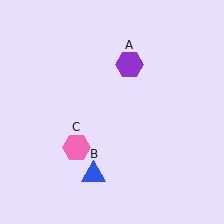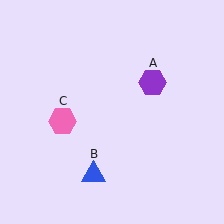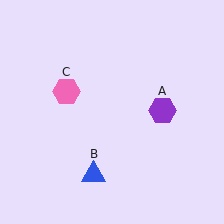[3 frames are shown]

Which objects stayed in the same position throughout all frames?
Blue triangle (object B) remained stationary.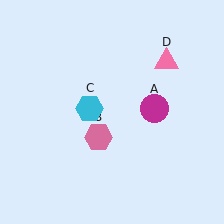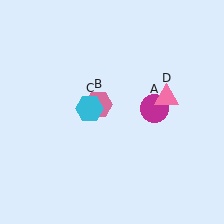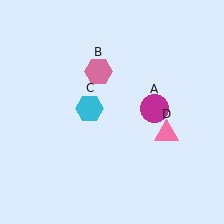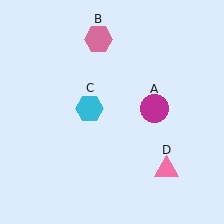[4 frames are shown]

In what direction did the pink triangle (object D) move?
The pink triangle (object D) moved down.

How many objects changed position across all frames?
2 objects changed position: pink hexagon (object B), pink triangle (object D).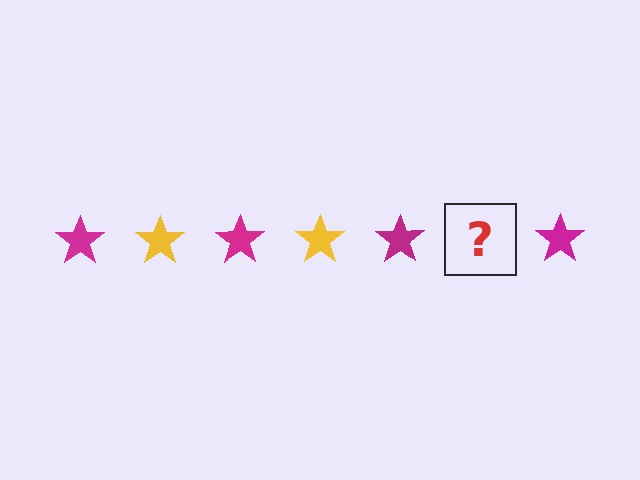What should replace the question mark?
The question mark should be replaced with a yellow star.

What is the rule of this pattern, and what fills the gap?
The rule is that the pattern cycles through magenta, yellow stars. The gap should be filled with a yellow star.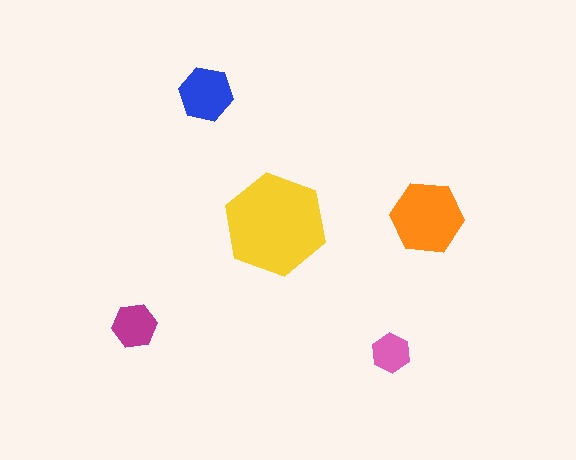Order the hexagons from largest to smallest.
the yellow one, the orange one, the blue one, the magenta one, the pink one.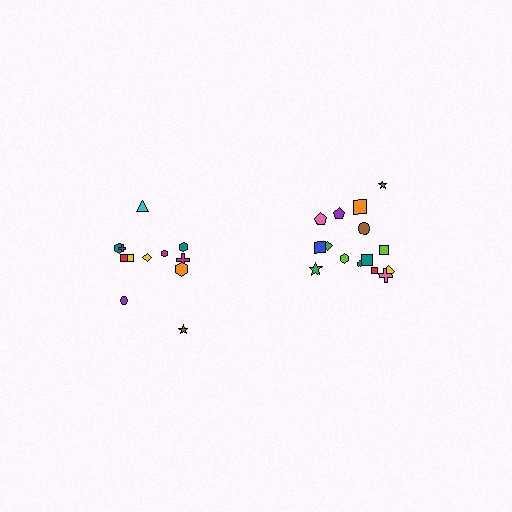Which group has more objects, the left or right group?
The right group.